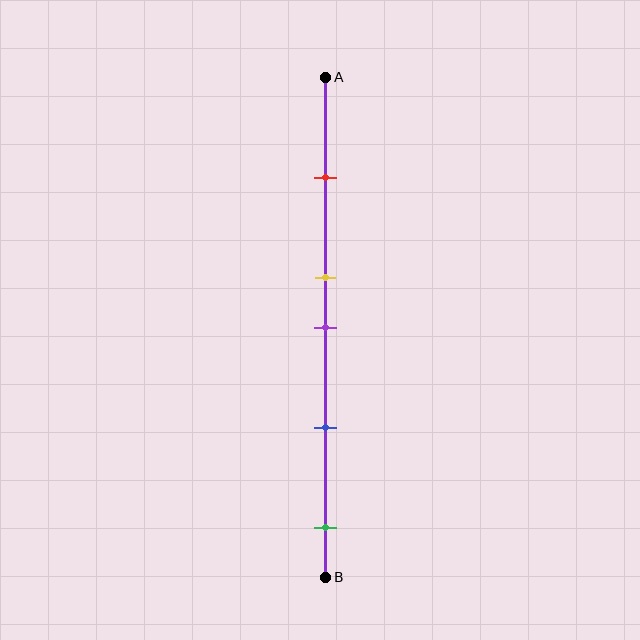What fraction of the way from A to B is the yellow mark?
The yellow mark is approximately 40% (0.4) of the way from A to B.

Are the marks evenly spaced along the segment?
No, the marks are not evenly spaced.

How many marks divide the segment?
There are 5 marks dividing the segment.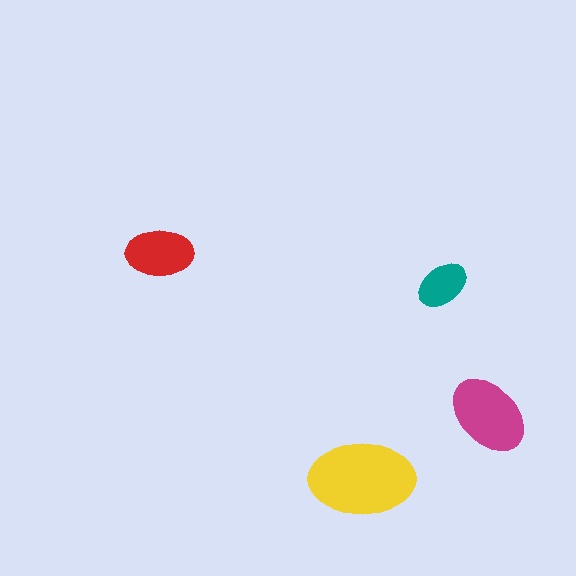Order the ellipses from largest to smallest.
the yellow one, the magenta one, the red one, the teal one.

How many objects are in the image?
There are 4 objects in the image.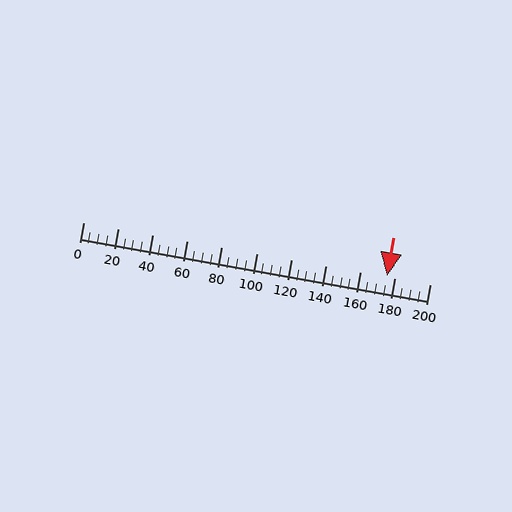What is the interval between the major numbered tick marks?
The major tick marks are spaced 20 units apart.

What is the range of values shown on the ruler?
The ruler shows values from 0 to 200.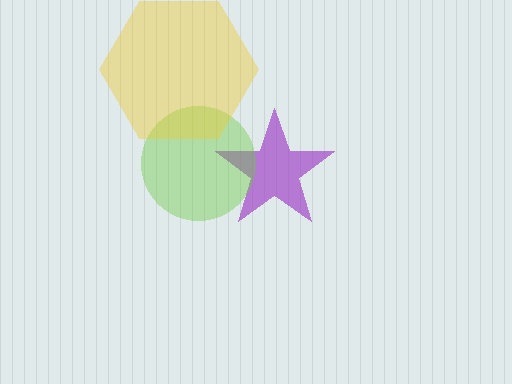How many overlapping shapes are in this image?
There are 3 overlapping shapes in the image.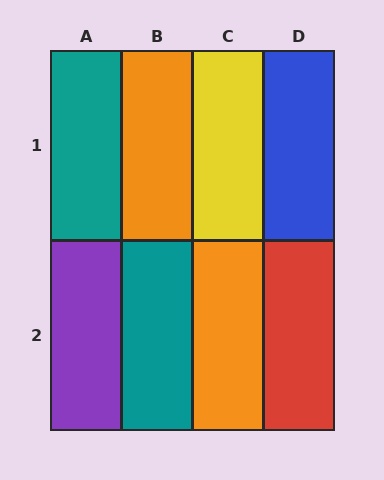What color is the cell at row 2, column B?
Teal.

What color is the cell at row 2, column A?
Purple.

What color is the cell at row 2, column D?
Red.